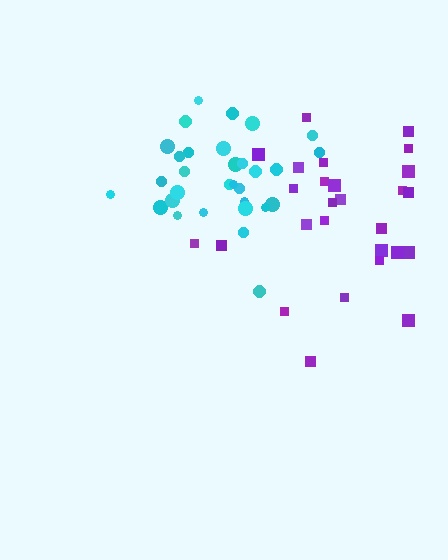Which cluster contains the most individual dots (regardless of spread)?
Cyan (31).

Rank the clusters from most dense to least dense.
cyan, purple.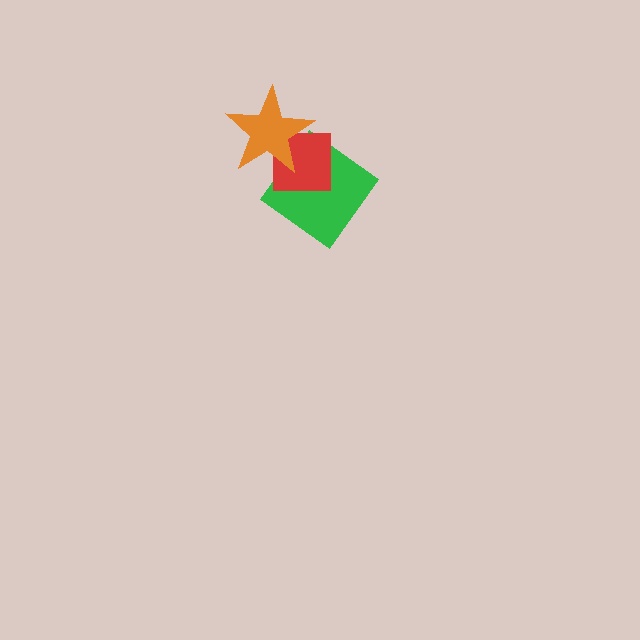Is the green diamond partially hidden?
Yes, it is partially covered by another shape.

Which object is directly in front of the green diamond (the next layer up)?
The red square is directly in front of the green diamond.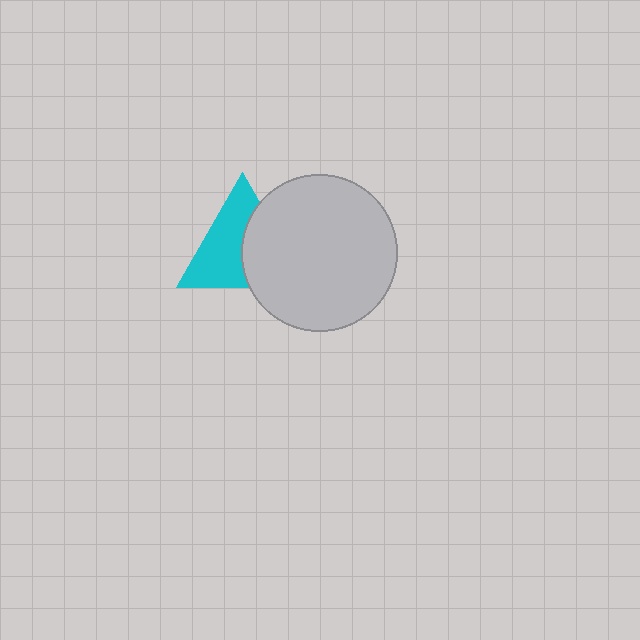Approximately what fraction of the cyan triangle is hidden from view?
Roughly 43% of the cyan triangle is hidden behind the light gray circle.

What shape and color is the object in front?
The object in front is a light gray circle.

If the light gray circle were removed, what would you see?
You would see the complete cyan triangle.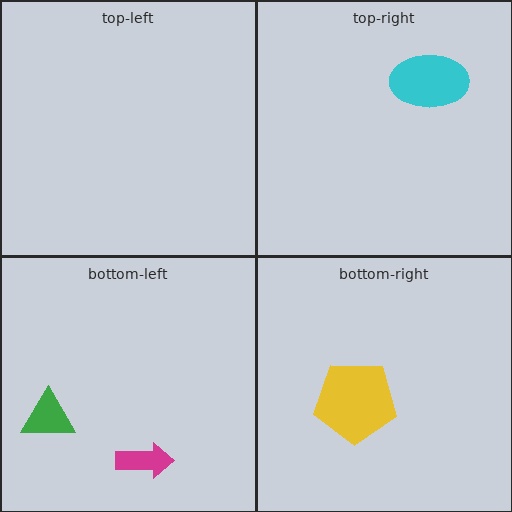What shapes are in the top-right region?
The cyan ellipse.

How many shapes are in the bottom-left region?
2.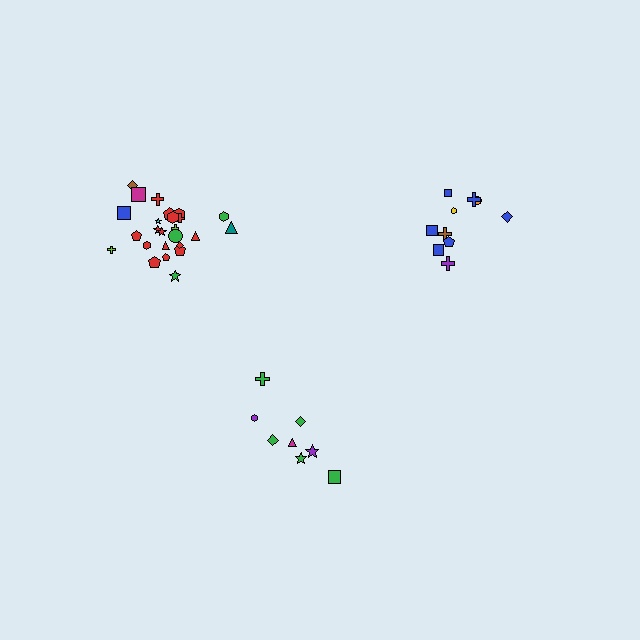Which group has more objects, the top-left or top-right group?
The top-left group.